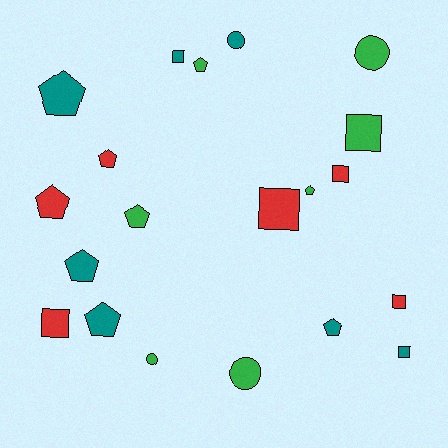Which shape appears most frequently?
Pentagon, with 9 objects.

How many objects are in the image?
There are 20 objects.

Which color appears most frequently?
Green, with 7 objects.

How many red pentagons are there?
There are 2 red pentagons.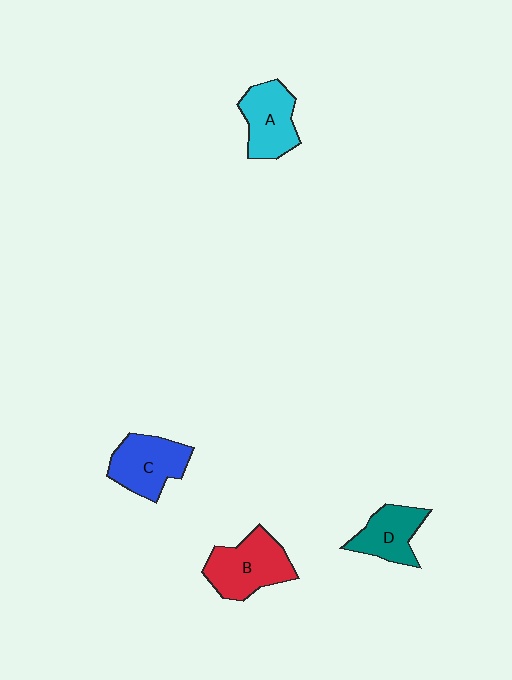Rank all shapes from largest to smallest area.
From largest to smallest: B (red), C (blue), A (cyan), D (teal).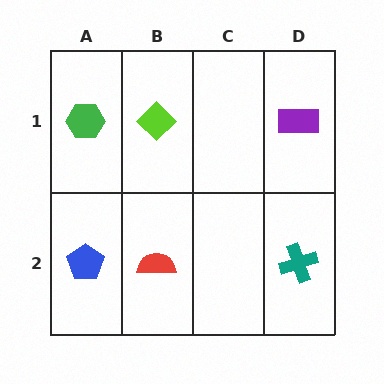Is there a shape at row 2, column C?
No, that cell is empty.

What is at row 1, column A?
A green hexagon.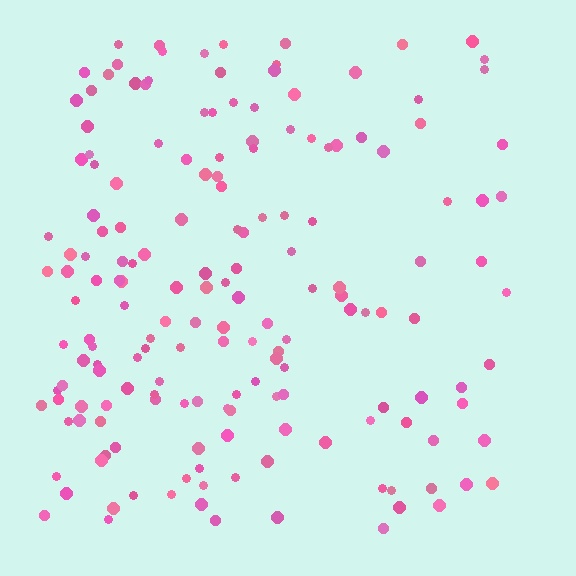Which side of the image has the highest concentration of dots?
The left.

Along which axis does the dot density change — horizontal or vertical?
Horizontal.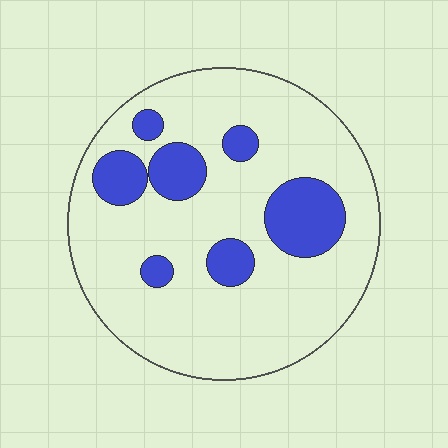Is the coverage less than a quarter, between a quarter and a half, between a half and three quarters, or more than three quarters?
Less than a quarter.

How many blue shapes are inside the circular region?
7.